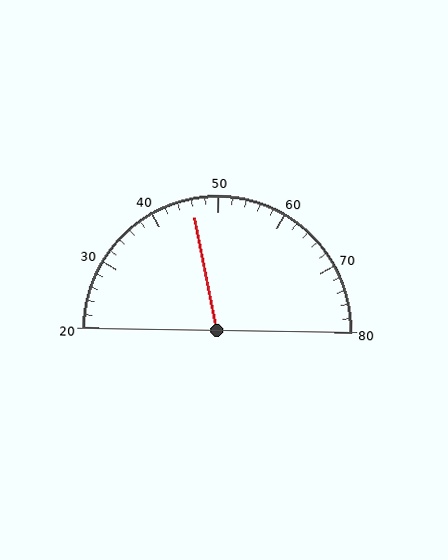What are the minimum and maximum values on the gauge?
The gauge ranges from 20 to 80.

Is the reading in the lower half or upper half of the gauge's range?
The reading is in the lower half of the range (20 to 80).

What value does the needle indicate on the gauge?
The needle indicates approximately 46.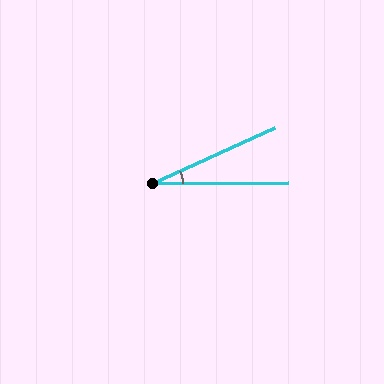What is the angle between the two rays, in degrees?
Approximately 24 degrees.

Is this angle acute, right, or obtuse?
It is acute.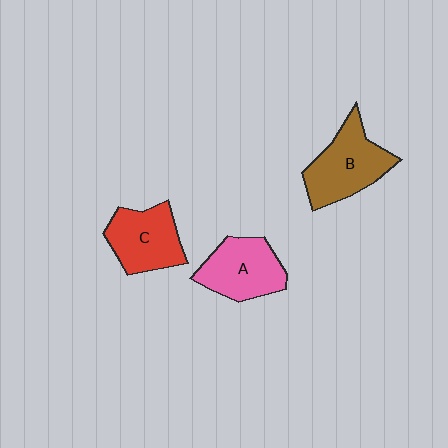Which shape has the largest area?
Shape B (brown).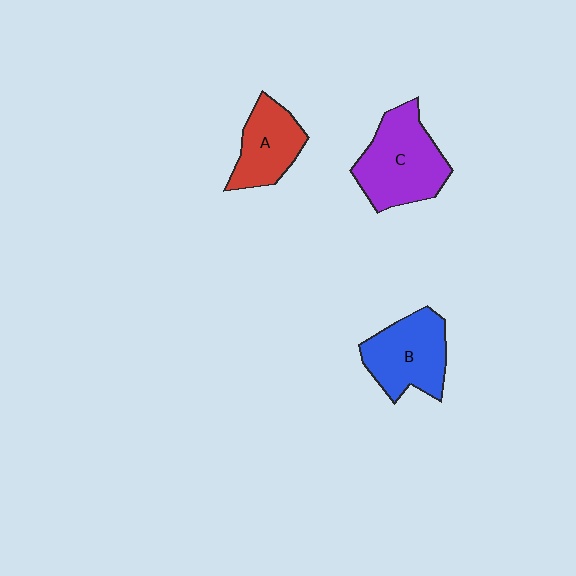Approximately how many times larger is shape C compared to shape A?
Approximately 1.5 times.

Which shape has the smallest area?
Shape A (red).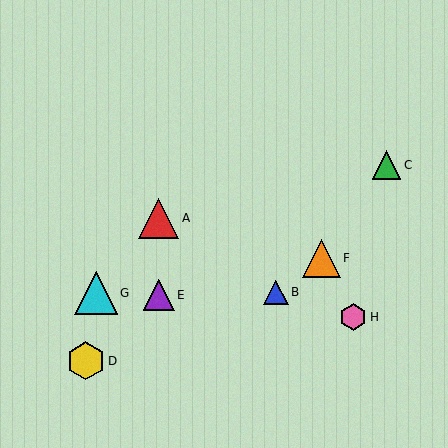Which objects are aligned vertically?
Objects A, E are aligned vertically.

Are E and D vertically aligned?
No, E is at x≈159 and D is at x≈86.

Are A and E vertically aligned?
Yes, both are at x≈159.